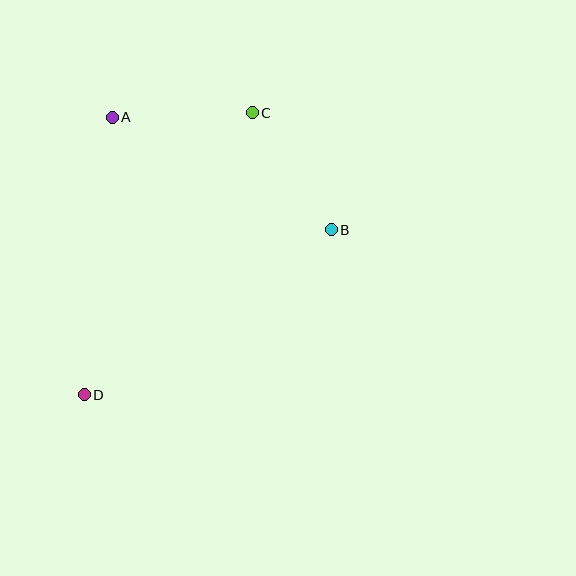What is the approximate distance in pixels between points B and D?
The distance between B and D is approximately 297 pixels.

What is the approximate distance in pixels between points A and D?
The distance between A and D is approximately 279 pixels.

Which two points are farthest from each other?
Points C and D are farthest from each other.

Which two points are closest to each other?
Points A and C are closest to each other.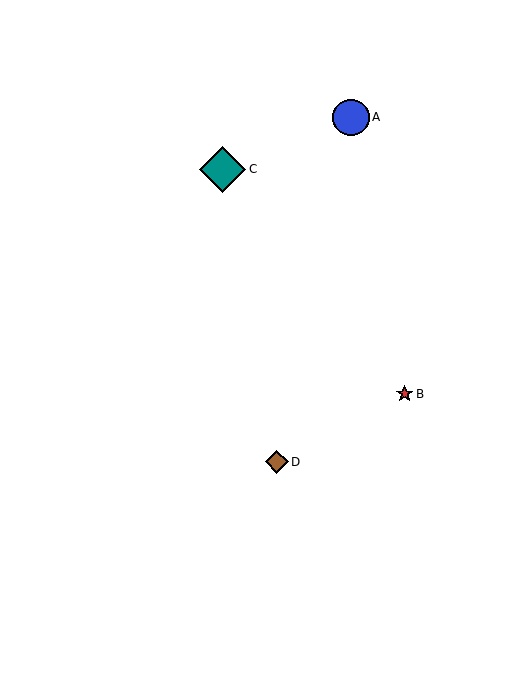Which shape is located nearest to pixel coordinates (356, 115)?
The blue circle (labeled A) at (351, 117) is nearest to that location.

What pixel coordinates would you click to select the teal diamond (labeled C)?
Click at (223, 169) to select the teal diamond C.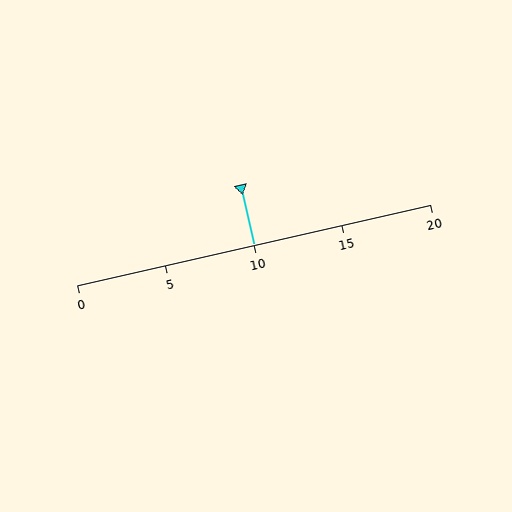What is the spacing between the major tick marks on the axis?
The major ticks are spaced 5 apart.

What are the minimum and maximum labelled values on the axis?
The axis runs from 0 to 20.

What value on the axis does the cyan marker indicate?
The marker indicates approximately 10.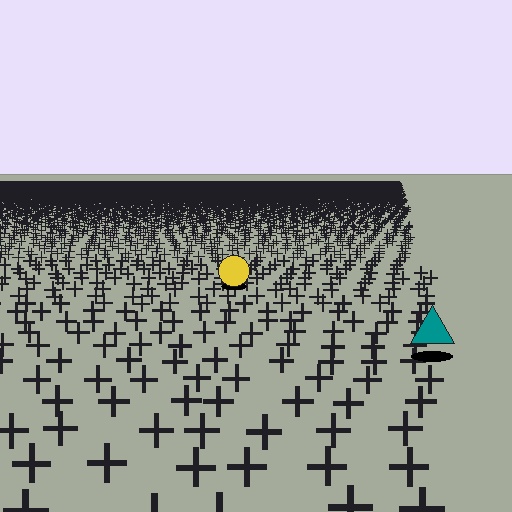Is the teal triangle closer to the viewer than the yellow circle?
Yes. The teal triangle is closer — you can tell from the texture gradient: the ground texture is coarser near it.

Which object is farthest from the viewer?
The yellow circle is farthest from the viewer. It appears smaller and the ground texture around it is denser.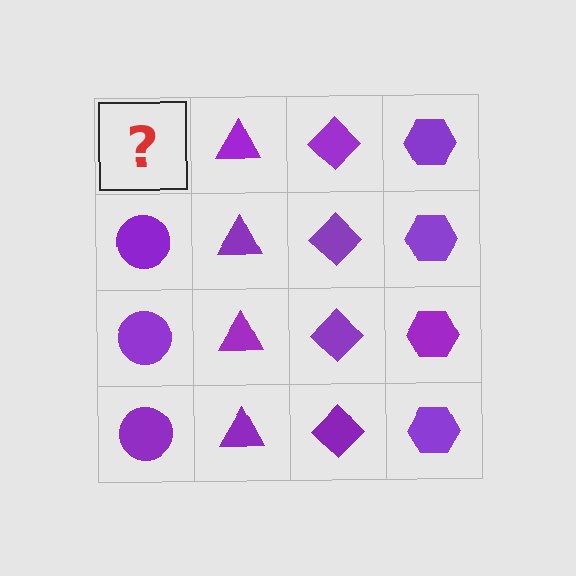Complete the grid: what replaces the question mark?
The question mark should be replaced with a purple circle.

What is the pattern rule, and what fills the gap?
The rule is that each column has a consistent shape. The gap should be filled with a purple circle.